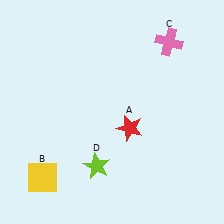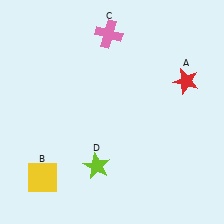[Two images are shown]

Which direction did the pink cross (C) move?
The pink cross (C) moved left.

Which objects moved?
The objects that moved are: the red star (A), the pink cross (C).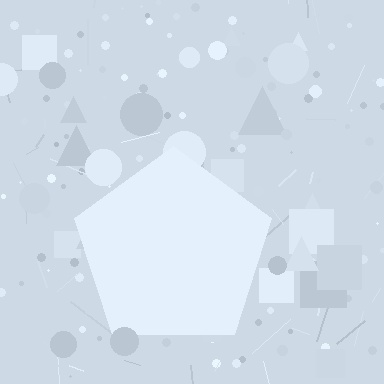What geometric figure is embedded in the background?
A pentagon is embedded in the background.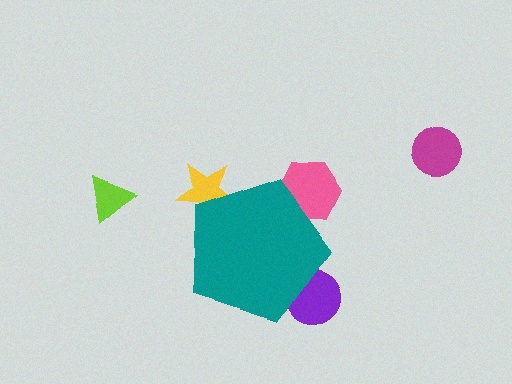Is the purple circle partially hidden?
Yes, the purple circle is partially hidden behind the teal pentagon.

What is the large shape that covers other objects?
A teal pentagon.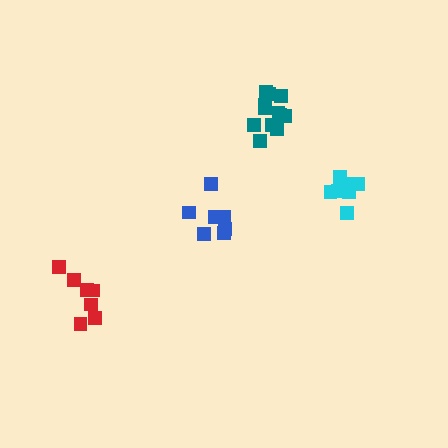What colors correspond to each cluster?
The clusters are colored: red, teal, blue, cyan.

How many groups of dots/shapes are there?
There are 4 groups.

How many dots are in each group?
Group 1: 7 dots, Group 2: 12 dots, Group 3: 7 dots, Group 4: 8 dots (34 total).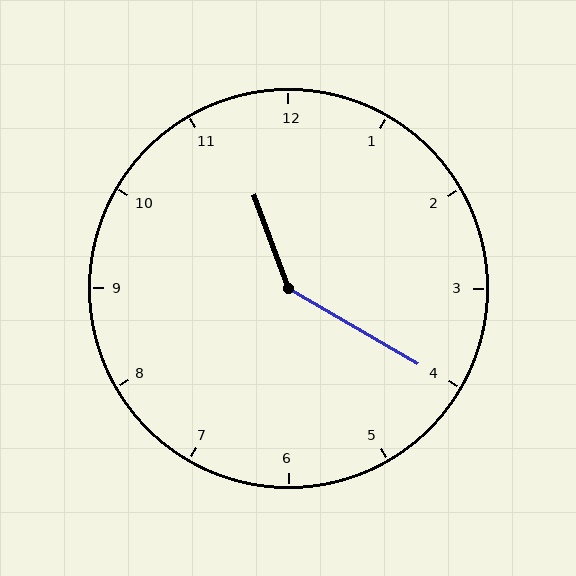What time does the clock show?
11:20.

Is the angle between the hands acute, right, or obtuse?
It is obtuse.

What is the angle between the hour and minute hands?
Approximately 140 degrees.